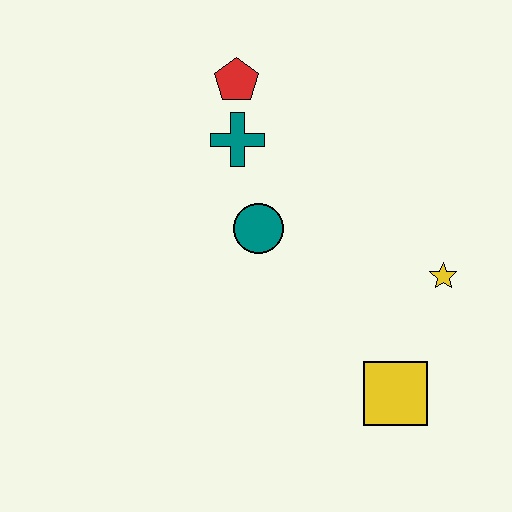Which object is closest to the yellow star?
The yellow square is closest to the yellow star.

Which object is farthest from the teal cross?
The yellow square is farthest from the teal cross.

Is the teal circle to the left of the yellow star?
Yes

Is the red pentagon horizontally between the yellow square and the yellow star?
No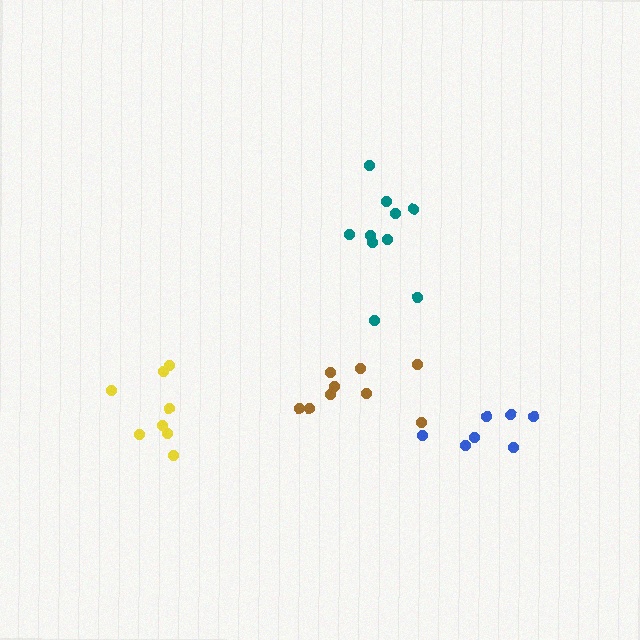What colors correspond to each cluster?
The clusters are colored: yellow, blue, teal, brown.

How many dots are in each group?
Group 1: 8 dots, Group 2: 7 dots, Group 3: 10 dots, Group 4: 9 dots (34 total).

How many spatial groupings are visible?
There are 4 spatial groupings.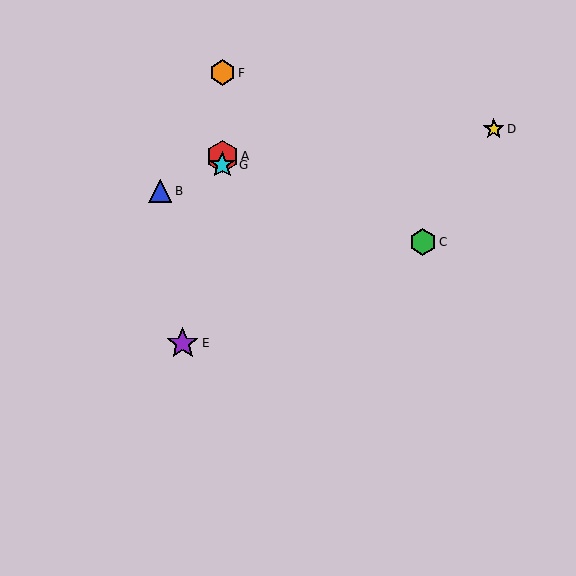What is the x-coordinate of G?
Object G is at x≈222.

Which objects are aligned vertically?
Objects A, F, G are aligned vertically.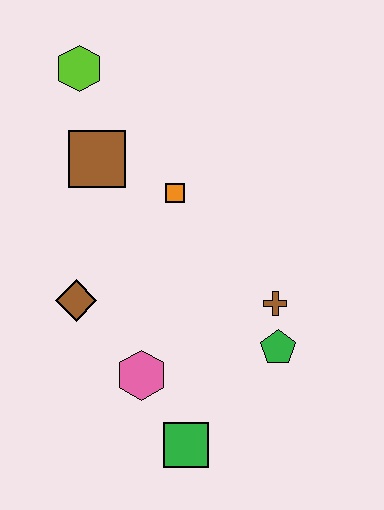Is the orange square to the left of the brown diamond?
No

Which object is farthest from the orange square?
The green square is farthest from the orange square.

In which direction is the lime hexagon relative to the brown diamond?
The lime hexagon is above the brown diamond.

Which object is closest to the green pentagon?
The brown cross is closest to the green pentagon.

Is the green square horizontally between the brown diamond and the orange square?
No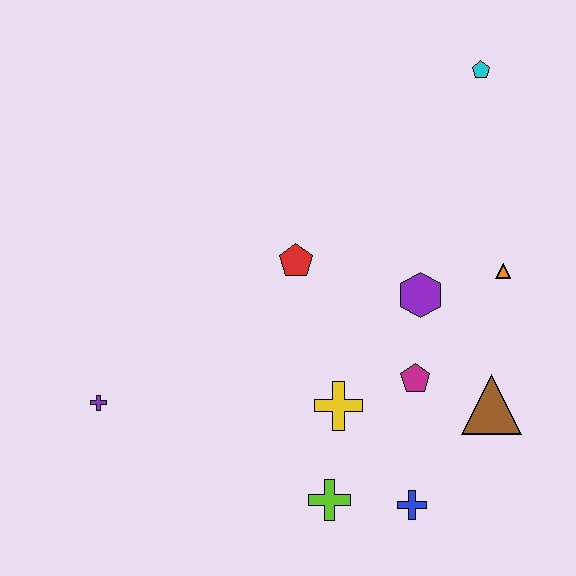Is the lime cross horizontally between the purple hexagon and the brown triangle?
No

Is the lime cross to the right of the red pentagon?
Yes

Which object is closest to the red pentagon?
The purple hexagon is closest to the red pentagon.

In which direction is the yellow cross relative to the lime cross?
The yellow cross is above the lime cross.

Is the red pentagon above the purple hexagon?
Yes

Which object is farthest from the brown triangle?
The purple cross is farthest from the brown triangle.